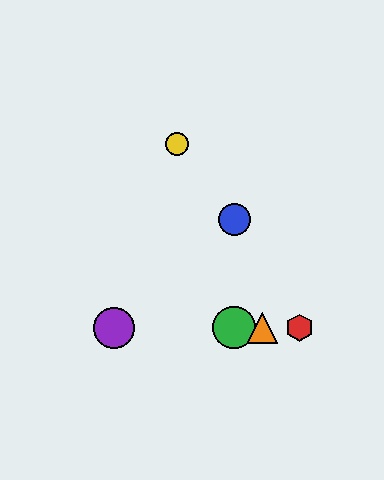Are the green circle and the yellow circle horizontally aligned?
No, the green circle is at y≈328 and the yellow circle is at y≈144.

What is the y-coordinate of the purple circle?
The purple circle is at y≈328.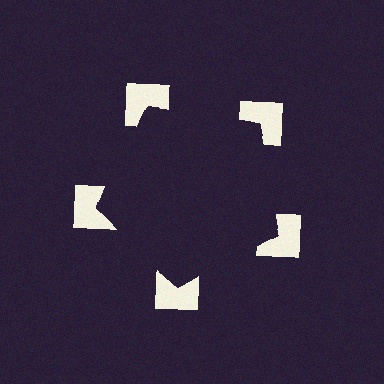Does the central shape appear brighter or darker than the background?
It typically appears slightly darker than the background, even though no actual brightness change is drawn.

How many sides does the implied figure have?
5 sides.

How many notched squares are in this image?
There are 5 — one at each vertex of the illusory pentagon.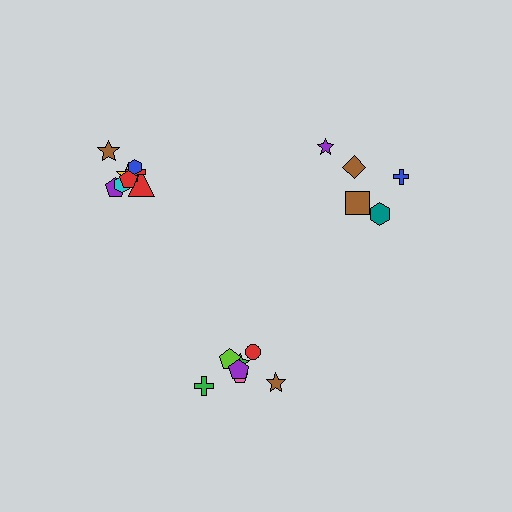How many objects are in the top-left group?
There are 8 objects.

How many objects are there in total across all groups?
There are 20 objects.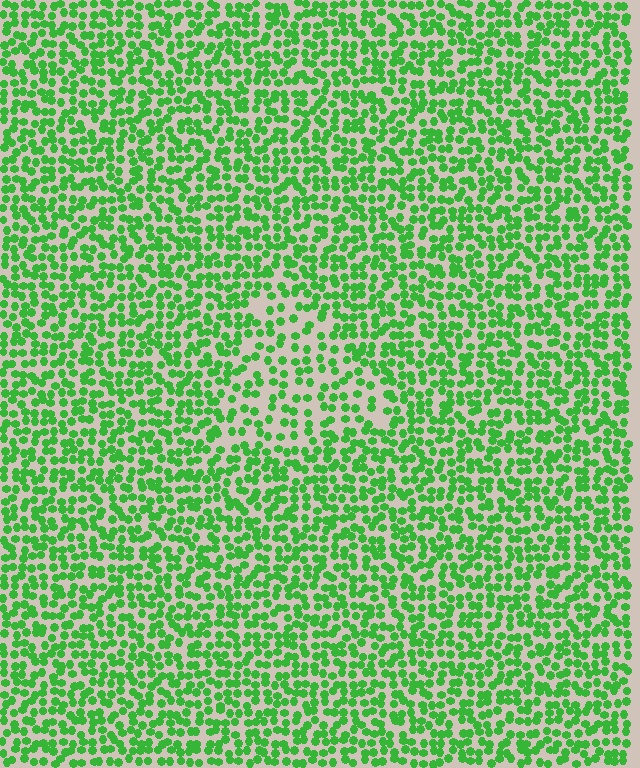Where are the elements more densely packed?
The elements are more densely packed outside the triangle boundary.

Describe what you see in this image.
The image contains small green elements arranged at two different densities. A triangle-shaped region is visible where the elements are less densely packed than the surrounding area.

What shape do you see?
I see a triangle.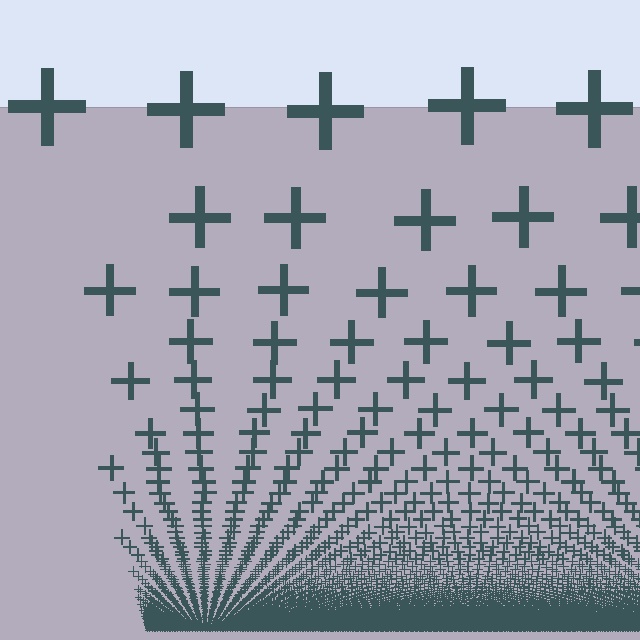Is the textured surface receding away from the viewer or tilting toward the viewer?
The surface appears to tilt toward the viewer. Texture elements get larger and sparser toward the top.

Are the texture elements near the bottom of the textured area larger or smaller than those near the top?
Smaller. The gradient is inverted — elements near the bottom are smaller and denser.